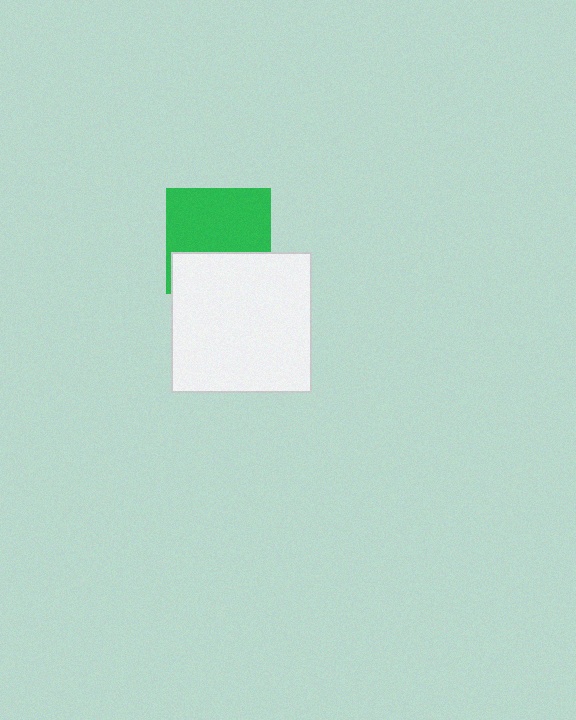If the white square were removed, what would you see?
You would see the complete green square.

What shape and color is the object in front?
The object in front is a white square.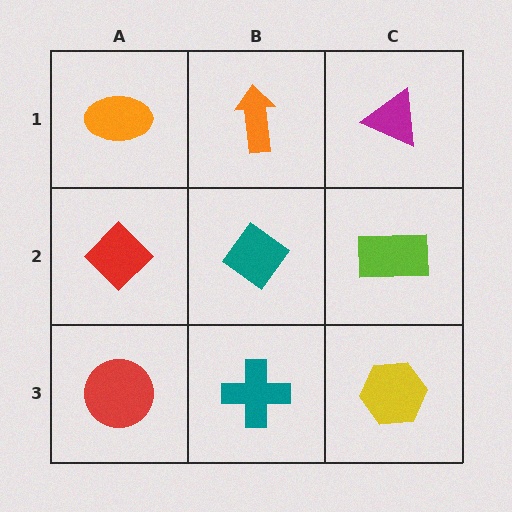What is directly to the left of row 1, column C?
An orange arrow.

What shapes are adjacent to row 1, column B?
A teal diamond (row 2, column B), an orange ellipse (row 1, column A), a magenta triangle (row 1, column C).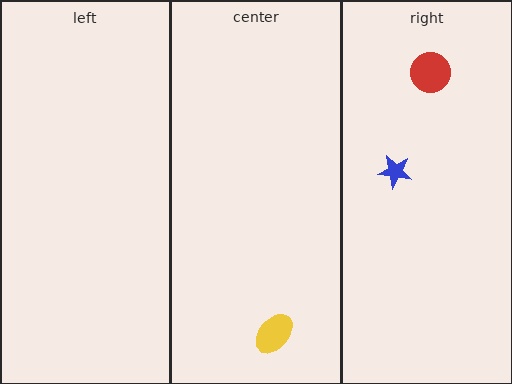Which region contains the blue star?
The right region.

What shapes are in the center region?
The yellow ellipse.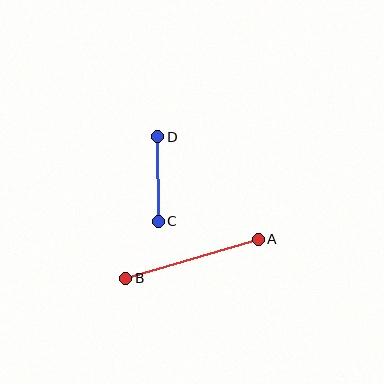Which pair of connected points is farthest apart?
Points A and B are farthest apart.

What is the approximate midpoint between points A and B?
The midpoint is at approximately (192, 259) pixels.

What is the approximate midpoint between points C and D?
The midpoint is at approximately (158, 179) pixels.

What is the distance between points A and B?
The distance is approximately 138 pixels.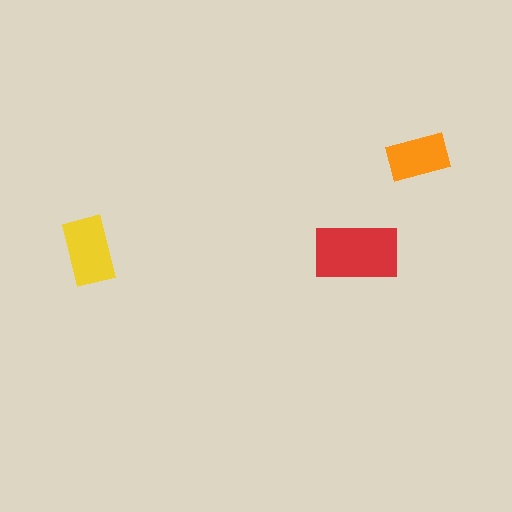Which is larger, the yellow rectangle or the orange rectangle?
The yellow one.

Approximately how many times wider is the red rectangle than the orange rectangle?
About 1.5 times wider.